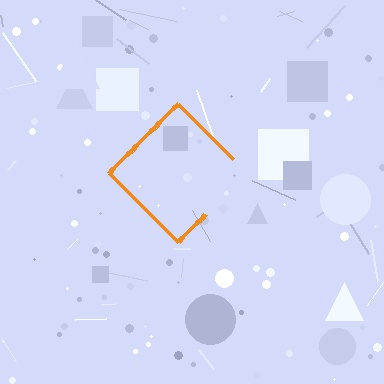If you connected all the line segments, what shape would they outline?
They would outline a diamond.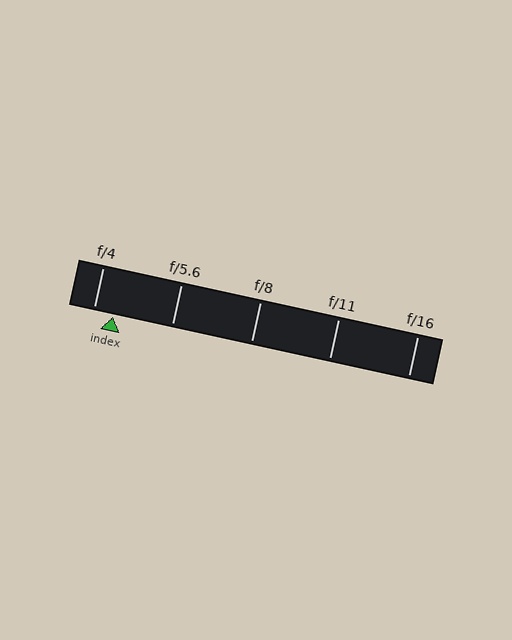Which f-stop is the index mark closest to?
The index mark is closest to f/4.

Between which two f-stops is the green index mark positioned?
The index mark is between f/4 and f/5.6.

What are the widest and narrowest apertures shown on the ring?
The widest aperture shown is f/4 and the narrowest is f/16.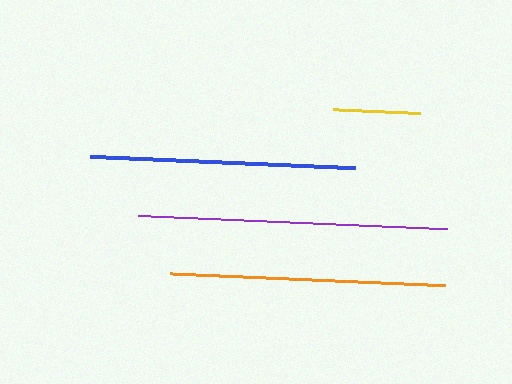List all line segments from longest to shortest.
From longest to shortest: purple, orange, blue, yellow.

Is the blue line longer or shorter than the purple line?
The purple line is longer than the blue line.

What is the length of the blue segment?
The blue segment is approximately 265 pixels long.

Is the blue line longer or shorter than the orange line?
The orange line is longer than the blue line.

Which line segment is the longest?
The purple line is the longest at approximately 309 pixels.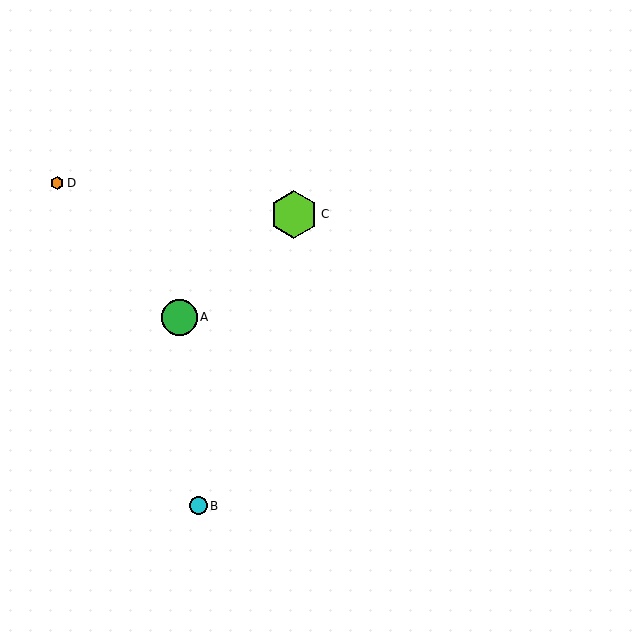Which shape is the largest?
The lime hexagon (labeled C) is the largest.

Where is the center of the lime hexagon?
The center of the lime hexagon is at (294, 214).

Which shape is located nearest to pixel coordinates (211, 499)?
The cyan circle (labeled B) at (198, 506) is nearest to that location.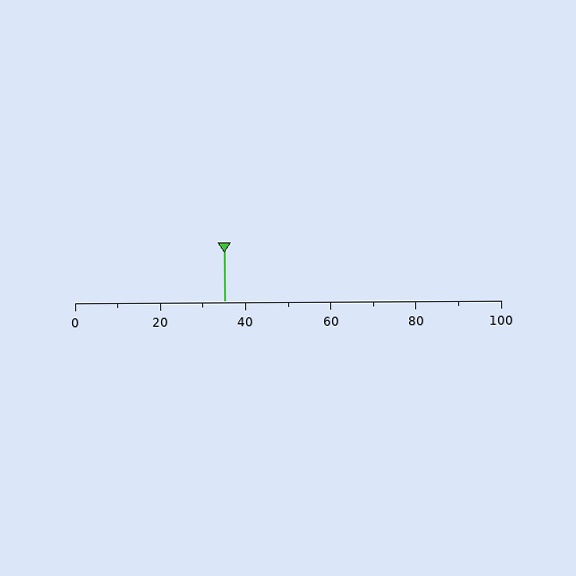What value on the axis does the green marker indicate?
The marker indicates approximately 35.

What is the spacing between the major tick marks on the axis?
The major ticks are spaced 20 apart.